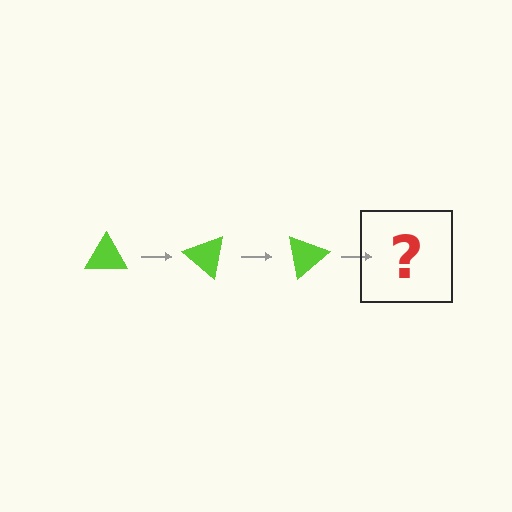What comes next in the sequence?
The next element should be a lime triangle rotated 120 degrees.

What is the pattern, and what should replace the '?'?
The pattern is that the triangle rotates 40 degrees each step. The '?' should be a lime triangle rotated 120 degrees.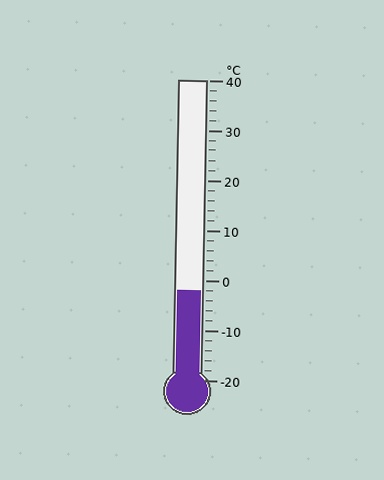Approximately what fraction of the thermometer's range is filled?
The thermometer is filled to approximately 30% of its range.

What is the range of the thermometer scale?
The thermometer scale ranges from -20°C to 40°C.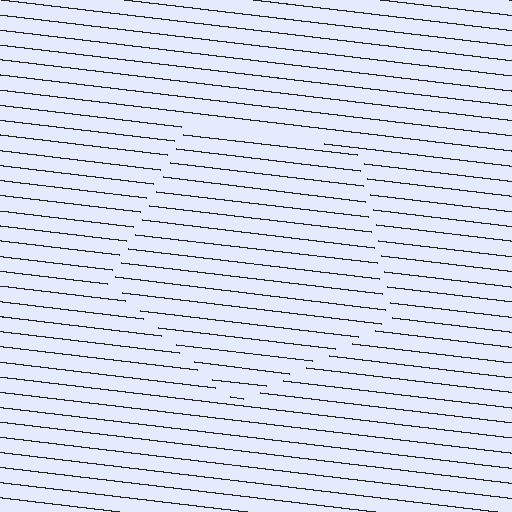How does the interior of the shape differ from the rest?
The interior of the shape contains the same grating, shifted by half a period — the contour is defined by the phase discontinuity where line-ends from the inner and outer gratings abut.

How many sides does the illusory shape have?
5 sides — the line-ends trace a pentagon.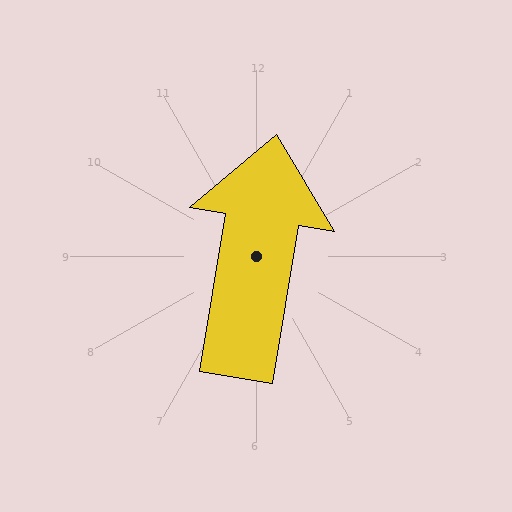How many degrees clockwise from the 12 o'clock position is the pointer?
Approximately 10 degrees.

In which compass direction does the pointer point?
North.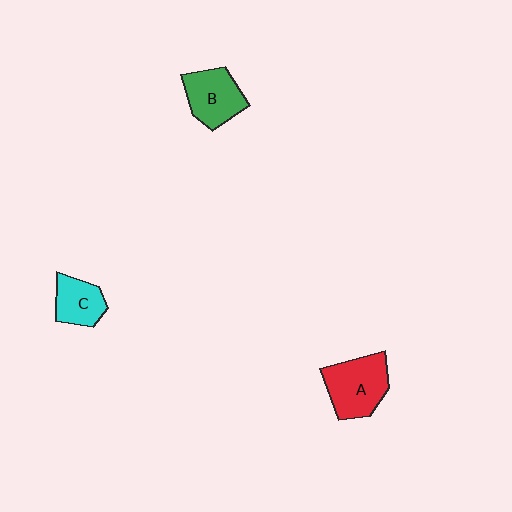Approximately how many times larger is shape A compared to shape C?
Approximately 1.6 times.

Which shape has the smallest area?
Shape C (cyan).